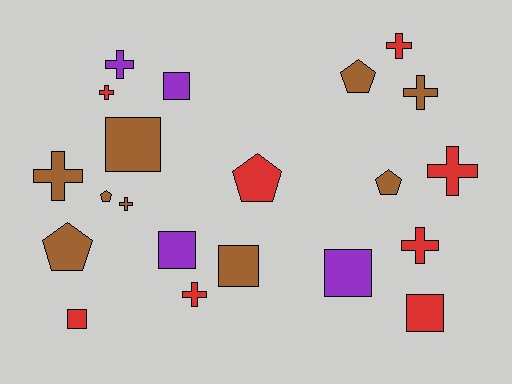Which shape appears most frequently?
Cross, with 9 objects.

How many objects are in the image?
There are 21 objects.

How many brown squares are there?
There are 2 brown squares.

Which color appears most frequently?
Brown, with 9 objects.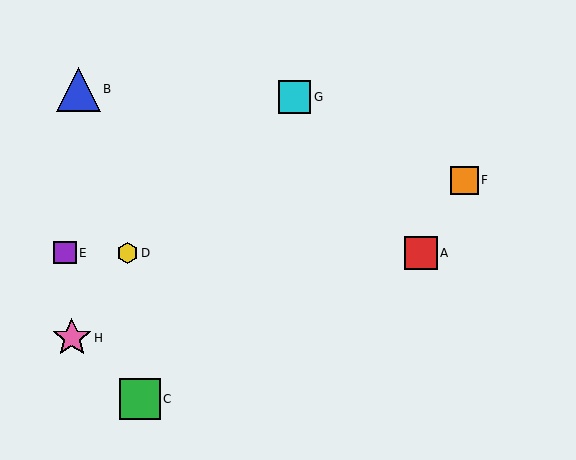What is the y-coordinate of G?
Object G is at y≈97.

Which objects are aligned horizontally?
Objects A, D, E are aligned horizontally.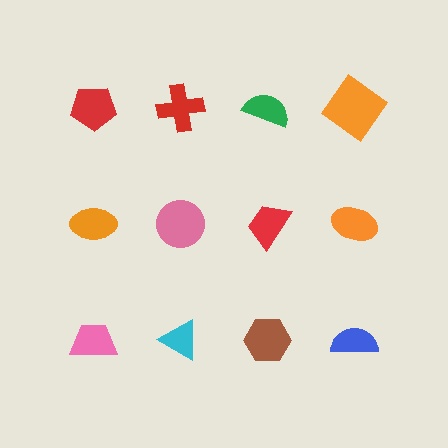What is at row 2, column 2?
A pink circle.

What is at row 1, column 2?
A red cross.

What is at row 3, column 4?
A blue semicircle.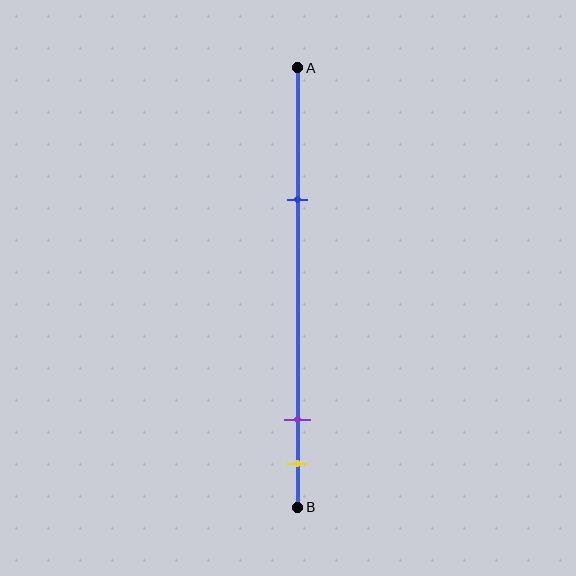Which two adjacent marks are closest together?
The purple and yellow marks are the closest adjacent pair.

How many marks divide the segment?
There are 3 marks dividing the segment.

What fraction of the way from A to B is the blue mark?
The blue mark is approximately 30% (0.3) of the way from A to B.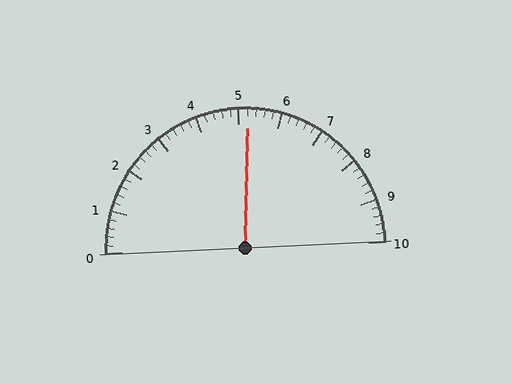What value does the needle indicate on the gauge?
The needle indicates approximately 5.2.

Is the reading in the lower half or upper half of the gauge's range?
The reading is in the upper half of the range (0 to 10).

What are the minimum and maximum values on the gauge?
The gauge ranges from 0 to 10.